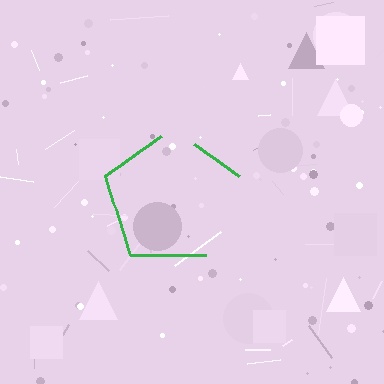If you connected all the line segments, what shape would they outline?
They would outline a pentagon.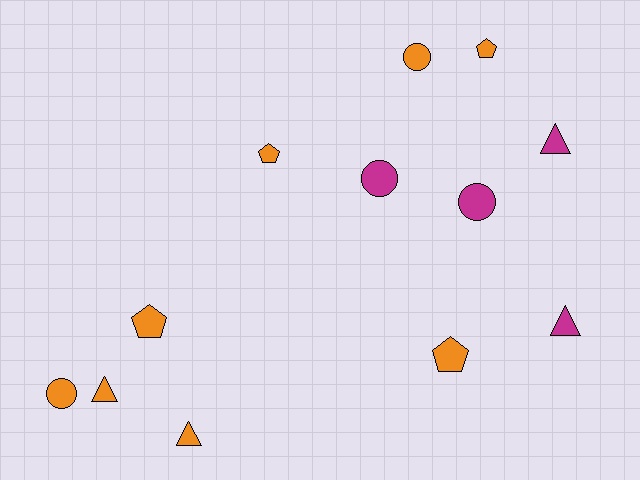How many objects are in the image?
There are 12 objects.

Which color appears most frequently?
Orange, with 8 objects.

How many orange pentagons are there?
There are 4 orange pentagons.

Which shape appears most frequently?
Circle, with 4 objects.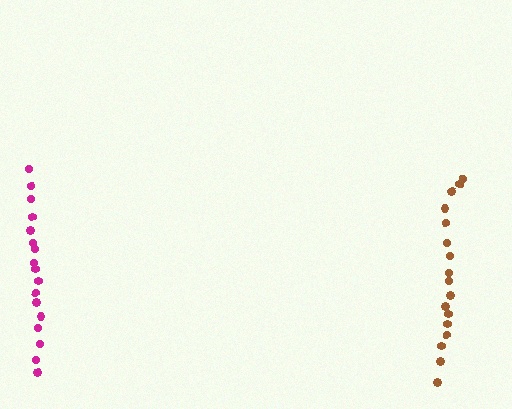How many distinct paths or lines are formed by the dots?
There are 2 distinct paths.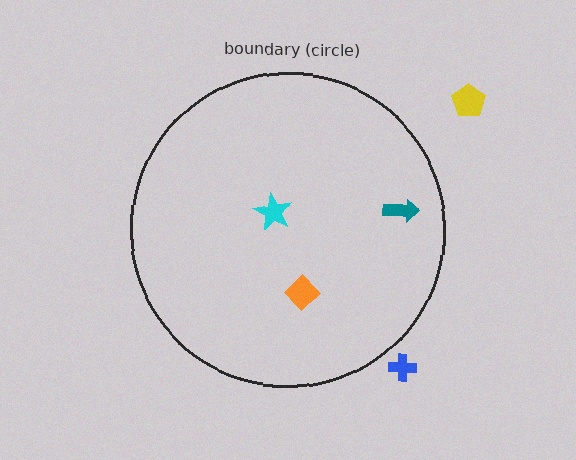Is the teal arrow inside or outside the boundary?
Inside.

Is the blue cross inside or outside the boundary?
Outside.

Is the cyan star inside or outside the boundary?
Inside.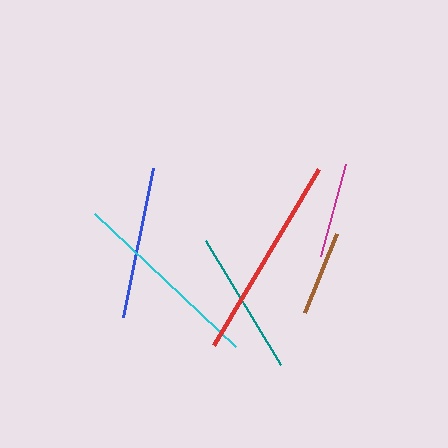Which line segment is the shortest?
The brown line is the shortest at approximately 85 pixels.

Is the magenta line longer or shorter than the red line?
The red line is longer than the magenta line.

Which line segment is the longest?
The red line is the longest at approximately 206 pixels.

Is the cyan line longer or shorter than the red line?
The red line is longer than the cyan line.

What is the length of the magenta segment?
The magenta segment is approximately 95 pixels long.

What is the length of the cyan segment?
The cyan segment is approximately 194 pixels long.